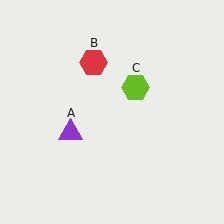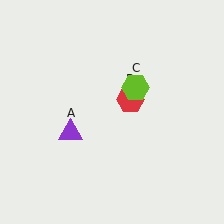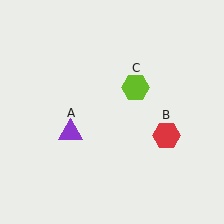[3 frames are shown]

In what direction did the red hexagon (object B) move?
The red hexagon (object B) moved down and to the right.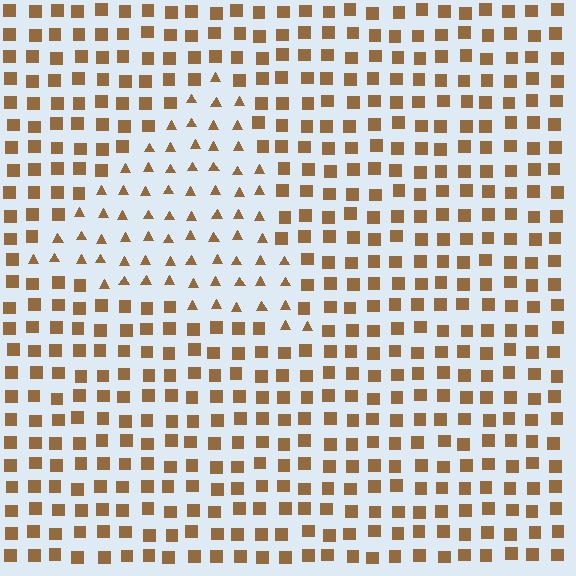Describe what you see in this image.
The image is filled with small brown elements arranged in a uniform grid. A triangle-shaped region contains triangles, while the surrounding area contains squares. The boundary is defined purely by the change in element shape.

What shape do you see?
I see a triangle.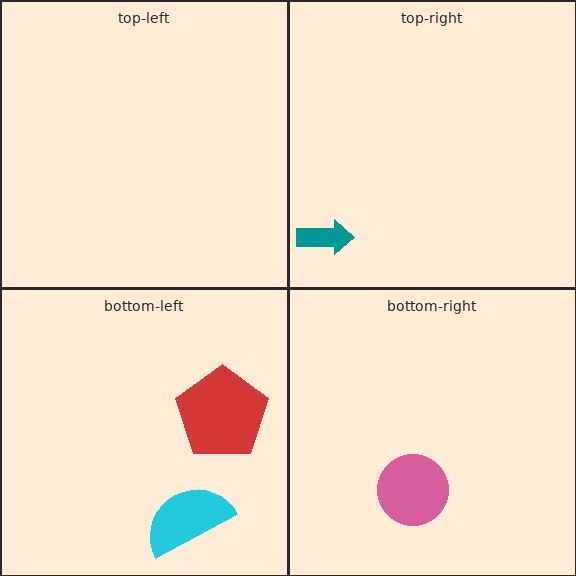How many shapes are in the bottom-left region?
2.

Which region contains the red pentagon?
The bottom-left region.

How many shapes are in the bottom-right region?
1.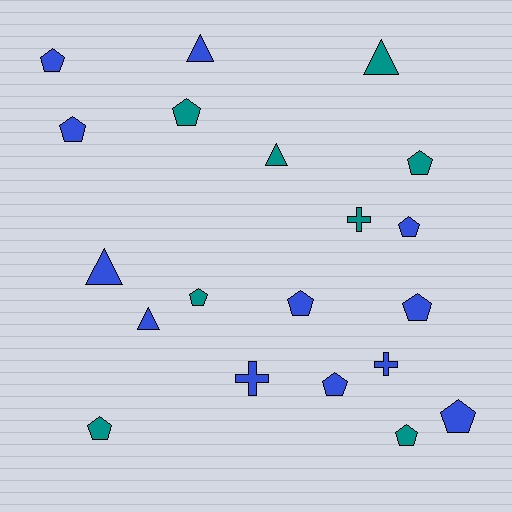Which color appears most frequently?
Blue, with 12 objects.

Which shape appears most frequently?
Pentagon, with 12 objects.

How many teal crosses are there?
There is 1 teal cross.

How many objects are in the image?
There are 20 objects.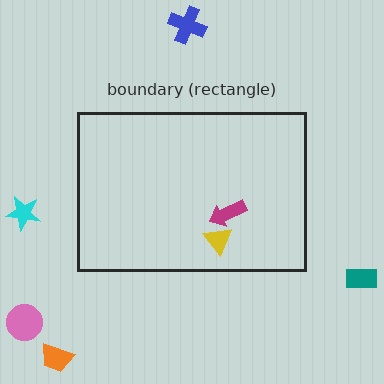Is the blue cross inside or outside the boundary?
Outside.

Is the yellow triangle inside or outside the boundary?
Inside.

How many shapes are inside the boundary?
2 inside, 5 outside.